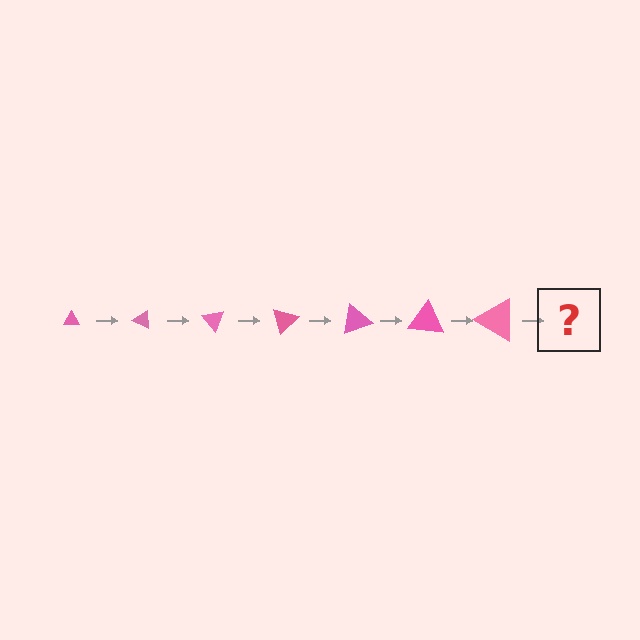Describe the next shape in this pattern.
It should be a triangle, larger than the previous one and rotated 175 degrees from the start.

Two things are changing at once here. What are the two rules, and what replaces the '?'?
The two rules are that the triangle grows larger each step and it rotates 25 degrees each step. The '?' should be a triangle, larger than the previous one and rotated 175 degrees from the start.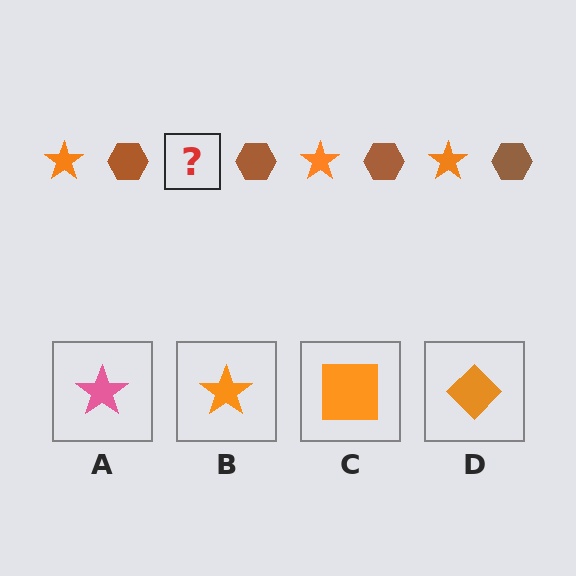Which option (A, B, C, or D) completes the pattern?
B.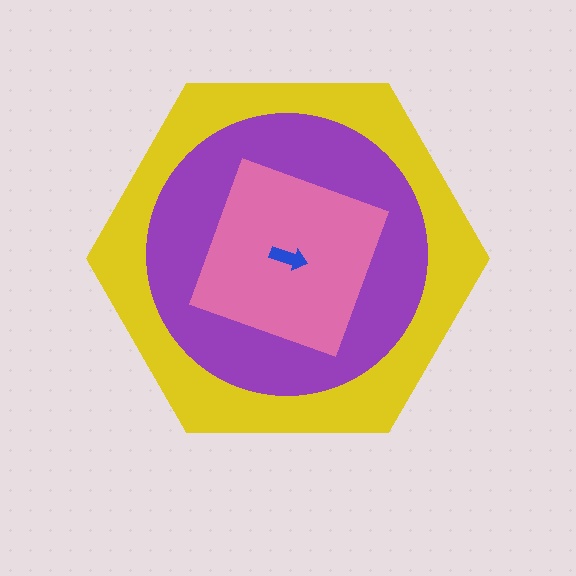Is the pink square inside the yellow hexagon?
Yes.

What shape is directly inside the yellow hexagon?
The purple circle.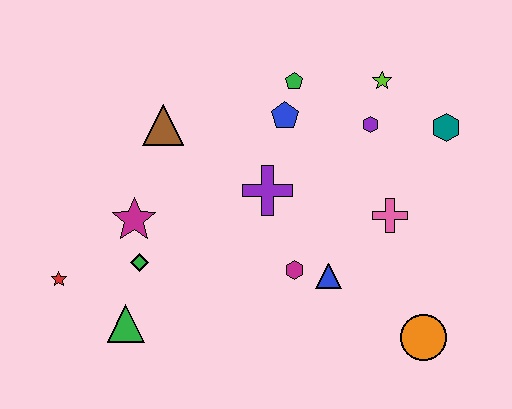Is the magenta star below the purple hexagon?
Yes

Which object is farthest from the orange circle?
The red star is farthest from the orange circle.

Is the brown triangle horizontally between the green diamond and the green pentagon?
Yes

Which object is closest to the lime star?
The purple hexagon is closest to the lime star.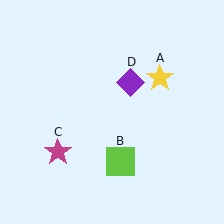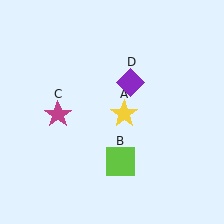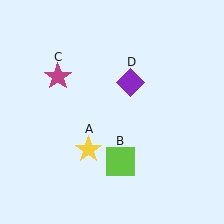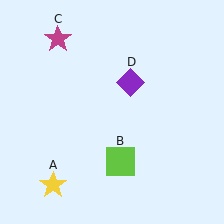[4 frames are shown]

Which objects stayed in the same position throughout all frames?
Lime square (object B) and purple diamond (object D) remained stationary.